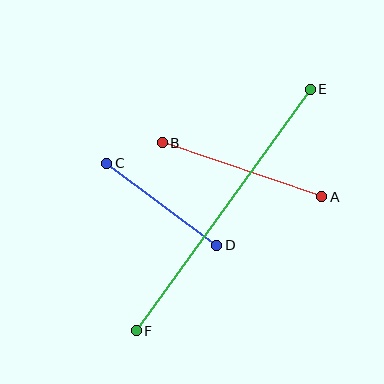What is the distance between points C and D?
The distance is approximately 137 pixels.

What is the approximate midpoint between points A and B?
The midpoint is at approximately (242, 170) pixels.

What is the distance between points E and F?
The distance is approximately 297 pixels.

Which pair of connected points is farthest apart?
Points E and F are farthest apart.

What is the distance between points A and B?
The distance is approximately 169 pixels.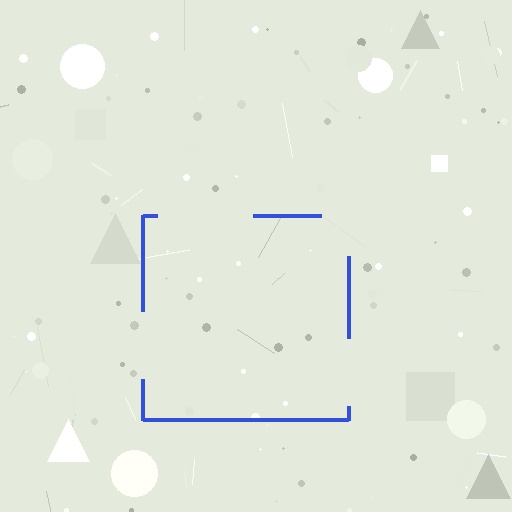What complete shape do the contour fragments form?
The contour fragments form a square.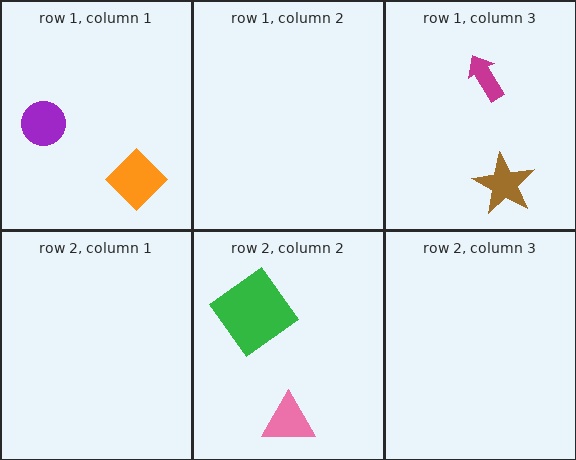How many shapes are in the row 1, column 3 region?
2.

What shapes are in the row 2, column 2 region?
The pink triangle, the green diamond.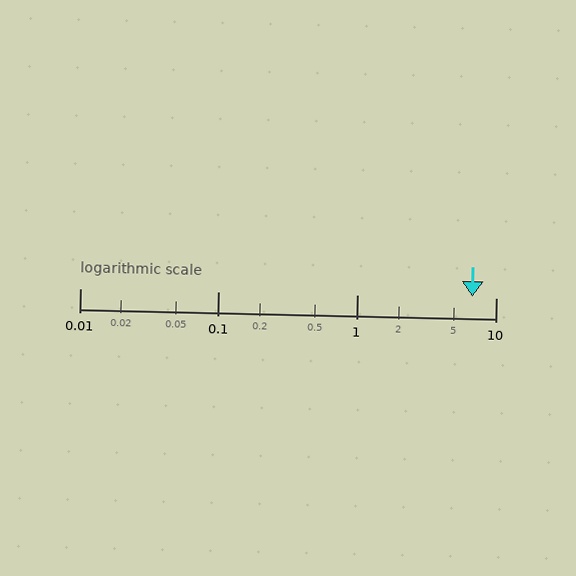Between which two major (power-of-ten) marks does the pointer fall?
The pointer is between 1 and 10.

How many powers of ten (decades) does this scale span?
The scale spans 3 decades, from 0.01 to 10.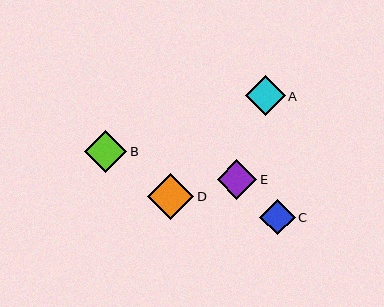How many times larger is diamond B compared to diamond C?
Diamond B is approximately 1.2 times the size of diamond C.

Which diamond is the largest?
Diamond D is the largest with a size of approximately 46 pixels.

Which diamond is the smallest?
Diamond C is the smallest with a size of approximately 36 pixels.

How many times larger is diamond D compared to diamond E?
Diamond D is approximately 1.2 times the size of diamond E.